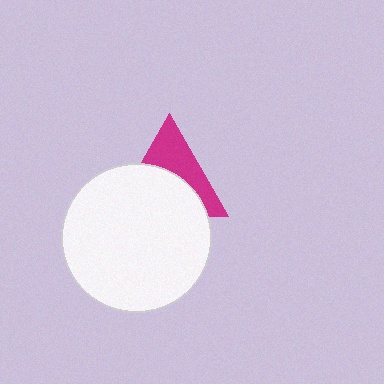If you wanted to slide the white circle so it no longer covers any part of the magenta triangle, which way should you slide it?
Slide it down — that is the most direct way to separate the two shapes.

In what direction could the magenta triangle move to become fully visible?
The magenta triangle could move up. That would shift it out from behind the white circle entirely.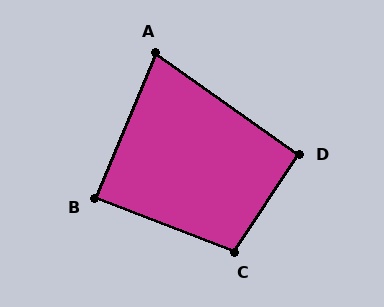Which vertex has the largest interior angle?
C, at approximately 103 degrees.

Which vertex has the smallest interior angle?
A, at approximately 77 degrees.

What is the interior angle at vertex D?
Approximately 91 degrees (approximately right).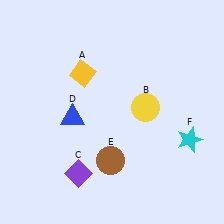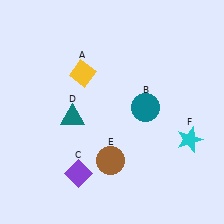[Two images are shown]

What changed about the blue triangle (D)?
In Image 1, D is blue. In Image 2, it changed to teal.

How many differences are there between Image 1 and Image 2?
There are 2 differences between the two images.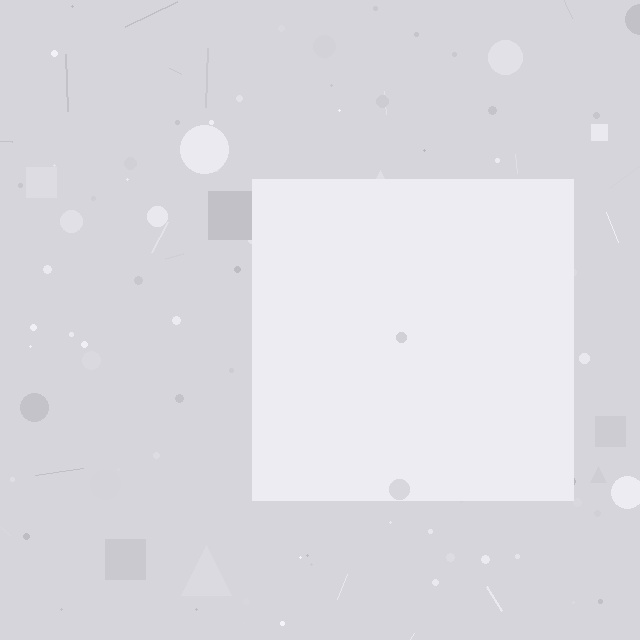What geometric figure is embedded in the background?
A square is embedded in the background.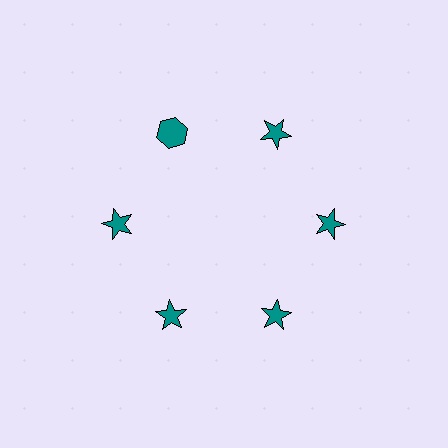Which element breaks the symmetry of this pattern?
The teal hexagon at roughly the 11 o'clock position breaks the symmetry. All other shapes are teal stars.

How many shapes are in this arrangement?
There are 6 shapes arranged in a ring pattern.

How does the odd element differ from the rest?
It has a different shape: hexagon instead of star.